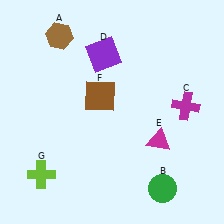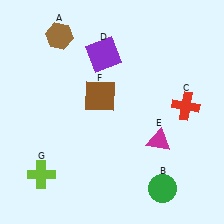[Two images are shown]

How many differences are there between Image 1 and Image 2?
There is 1 difference between the two images.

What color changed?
The cross (C) changed from magenta in Image 1 to red in Image 2.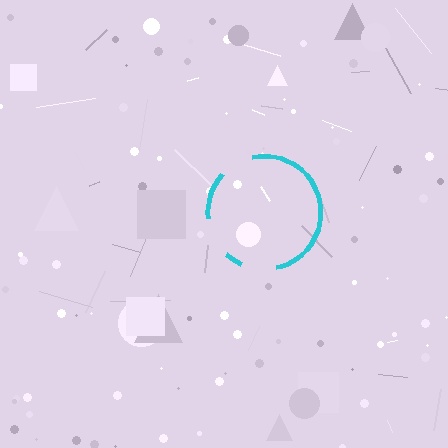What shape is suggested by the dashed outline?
The dashed outline suggests a circle.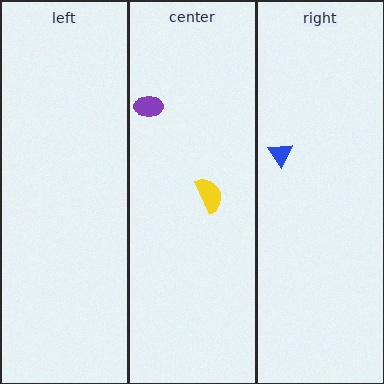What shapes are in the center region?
The purple ellipse, the yellow semicircle.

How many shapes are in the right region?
1.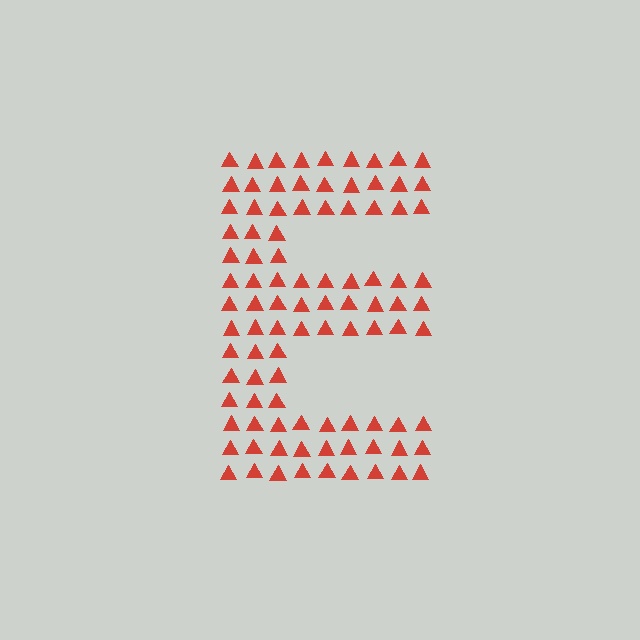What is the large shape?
The large shape is the letter E.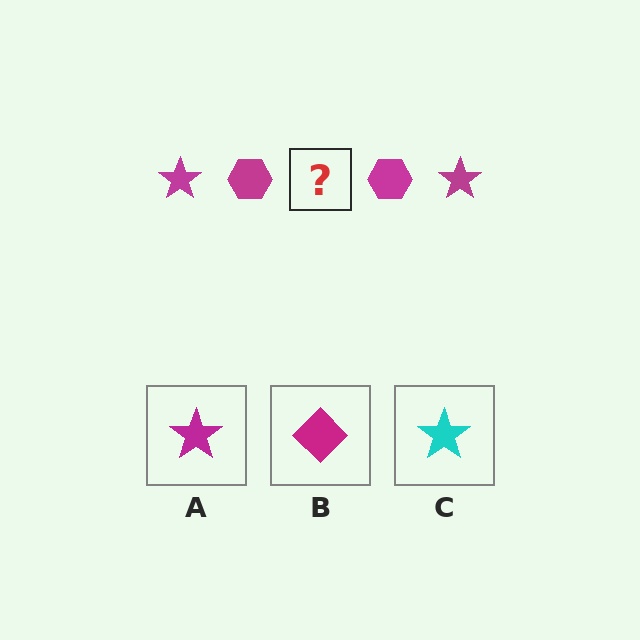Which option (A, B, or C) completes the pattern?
A.